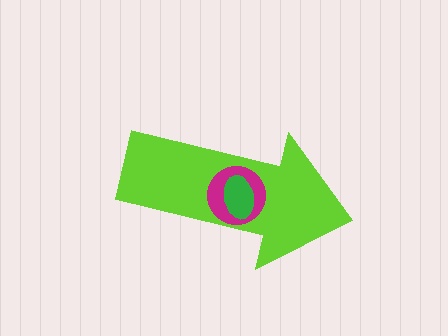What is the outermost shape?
The lime arrow.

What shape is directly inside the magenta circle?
The green ellipse.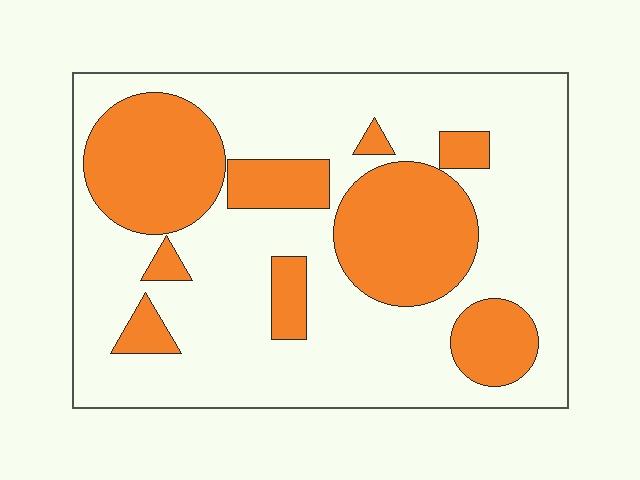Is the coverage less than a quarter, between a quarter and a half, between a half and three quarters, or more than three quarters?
Between a quarter and a half.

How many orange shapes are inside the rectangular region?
9.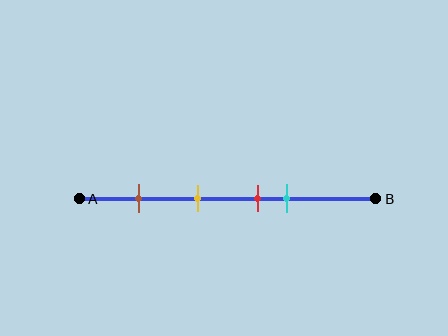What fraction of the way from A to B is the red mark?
The red mark is approximately 60% (0.6) of the way from A to B.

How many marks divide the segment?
There are 4 marks dividing the segment.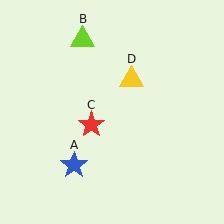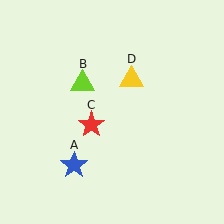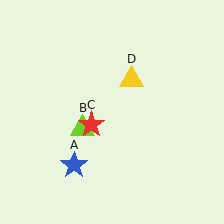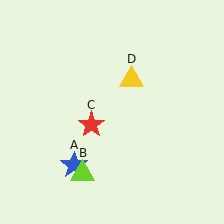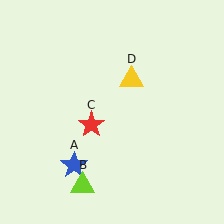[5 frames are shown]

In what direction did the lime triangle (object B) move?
The lime triangle (object B) moved down.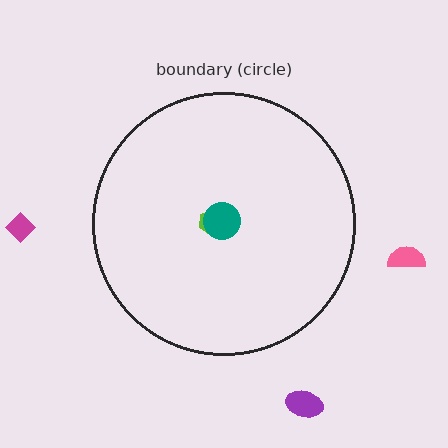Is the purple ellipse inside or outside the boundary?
Outside.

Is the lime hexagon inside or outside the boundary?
Inside.